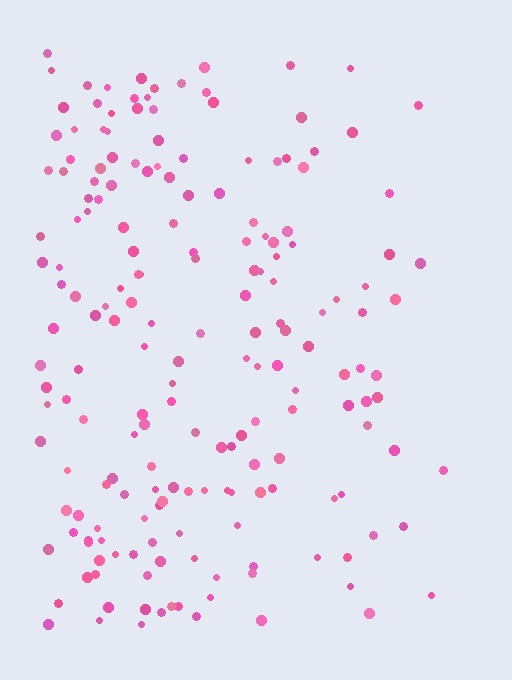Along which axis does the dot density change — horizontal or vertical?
Horizontal.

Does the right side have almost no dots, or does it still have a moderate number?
Still a moderate number, just noticeably fewer than the left.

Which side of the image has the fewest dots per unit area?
The right.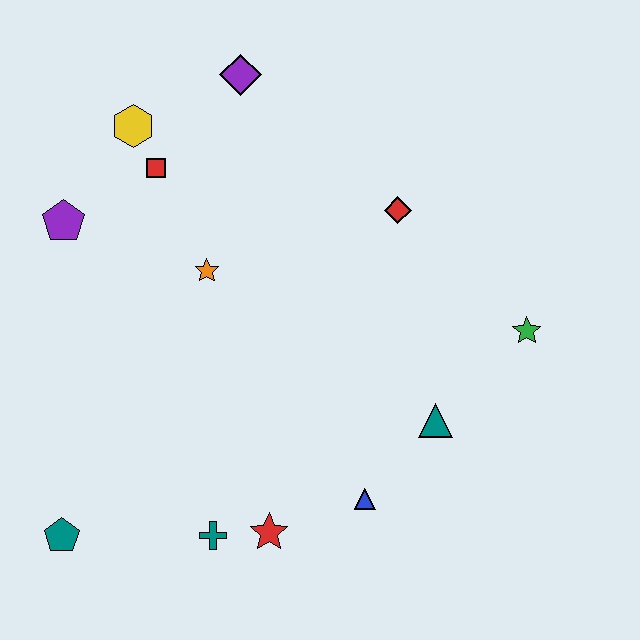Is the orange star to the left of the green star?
Yes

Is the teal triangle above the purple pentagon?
No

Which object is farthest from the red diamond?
The teal pentagon is farthest from the red diamond.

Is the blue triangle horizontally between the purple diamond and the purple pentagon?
No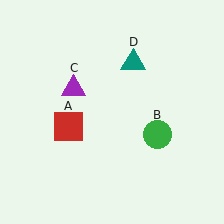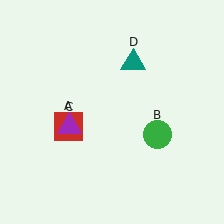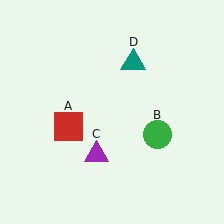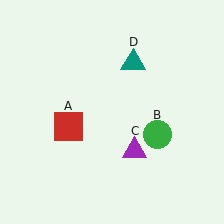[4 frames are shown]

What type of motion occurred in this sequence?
The purple triangle (object C) rotated counterclockwise around the center of the scene.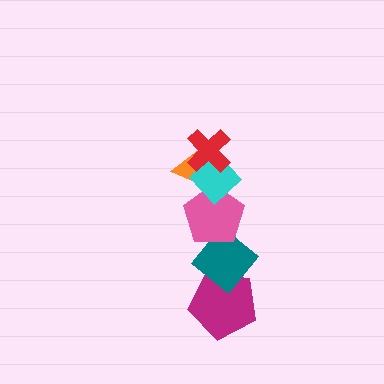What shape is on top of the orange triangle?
The cyan diamond is on top of the orange triangle.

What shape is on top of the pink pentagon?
The orange triangle is on top of the pink pentagon.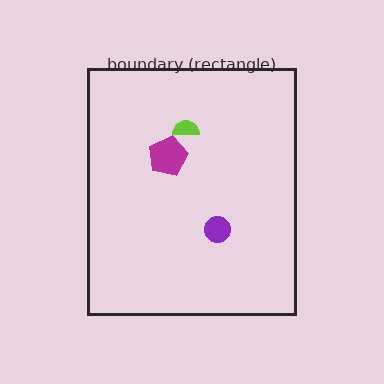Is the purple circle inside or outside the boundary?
Inside.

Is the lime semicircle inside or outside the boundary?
Inside.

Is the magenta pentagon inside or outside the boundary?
Inside.